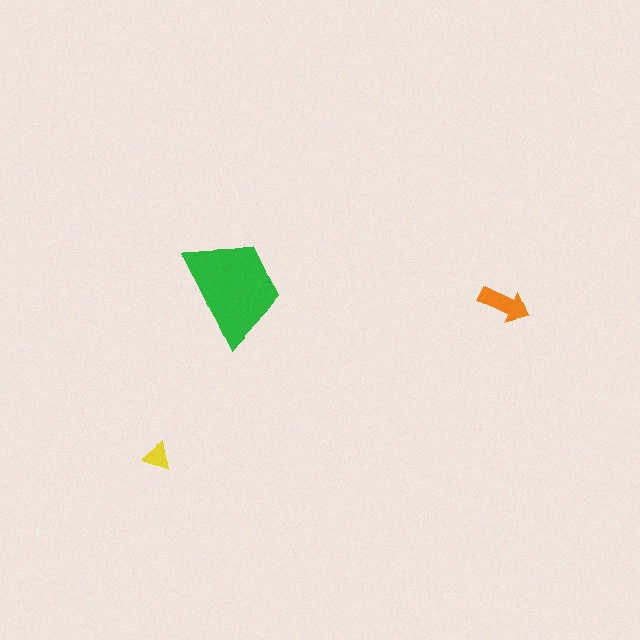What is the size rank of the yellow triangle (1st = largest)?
3rd.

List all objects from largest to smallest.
The green trapezoid, the orange arrow, the yellow triangle.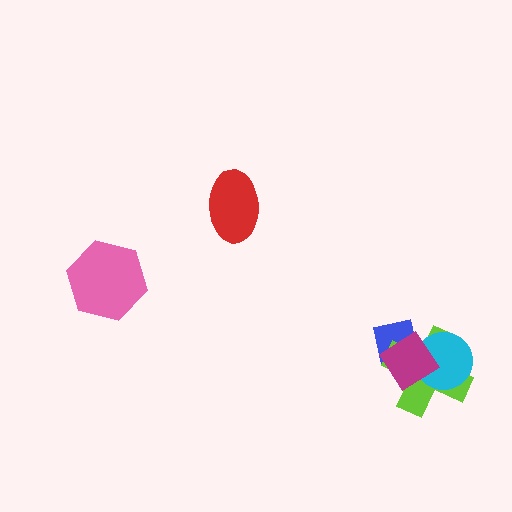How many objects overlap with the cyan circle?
2 objects overlap with the cyan circle.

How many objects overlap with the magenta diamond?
3 objects overlap with the magenta diamond.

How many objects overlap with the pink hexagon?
0 objects overlap with the pink hexagon.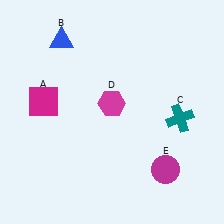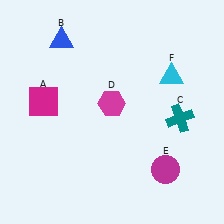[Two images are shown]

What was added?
A cyan triangle (F) was added in Image 2.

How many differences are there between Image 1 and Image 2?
There is 1 difference between the two images.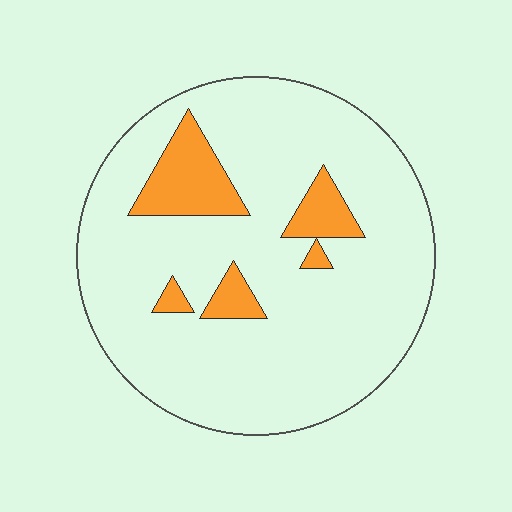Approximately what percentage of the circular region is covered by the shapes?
Approximately 15%.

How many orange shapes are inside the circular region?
5.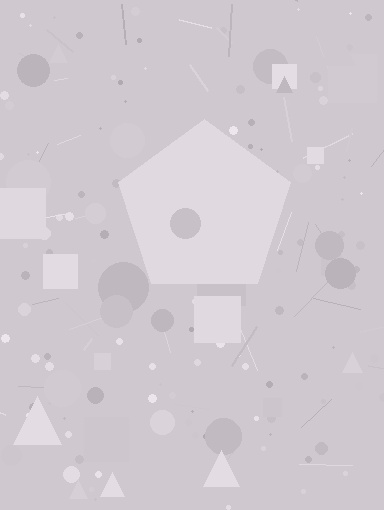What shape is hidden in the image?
A pentagon is hidden in the image.